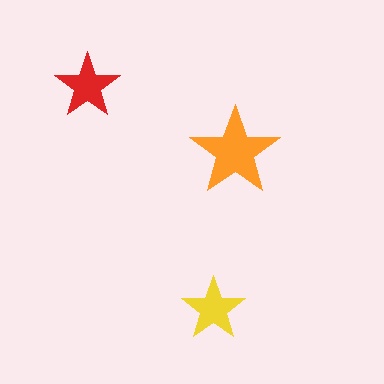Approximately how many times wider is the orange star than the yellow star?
About 1.5 times wider.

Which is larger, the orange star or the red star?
The orange one.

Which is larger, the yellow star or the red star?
The red one.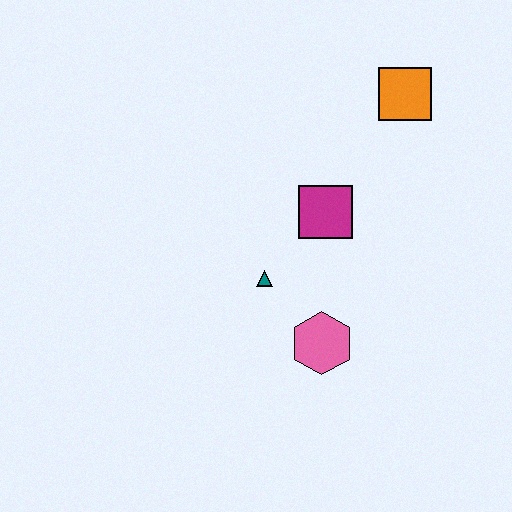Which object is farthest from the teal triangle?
The orange square is farthest from the teal triangle.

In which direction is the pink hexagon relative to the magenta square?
The pink hexagon is below the magenta square.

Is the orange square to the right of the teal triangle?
Yes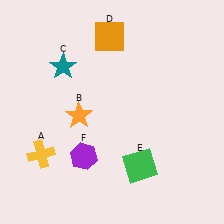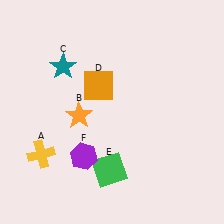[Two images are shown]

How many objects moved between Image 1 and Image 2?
2 objects moved between the two images.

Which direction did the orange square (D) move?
The orange square (D) moved down.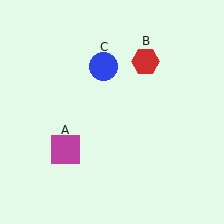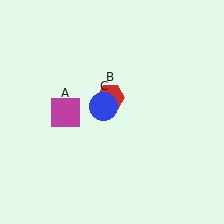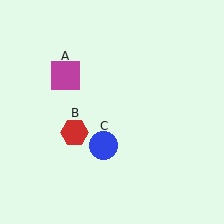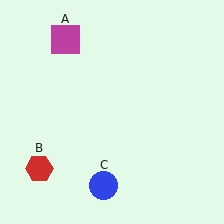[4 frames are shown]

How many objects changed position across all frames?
3 objects changed position: magenta square (object A), red hexagon (object B), blue circle (object C).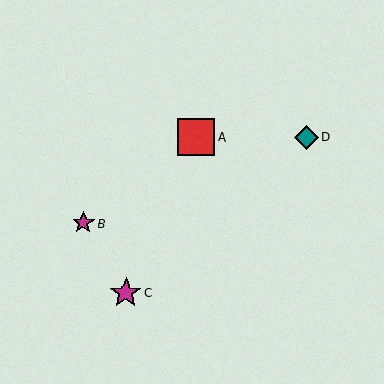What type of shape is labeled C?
Shape C is a magenta star.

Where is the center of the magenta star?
The center of the magenta star is at (126, 293).